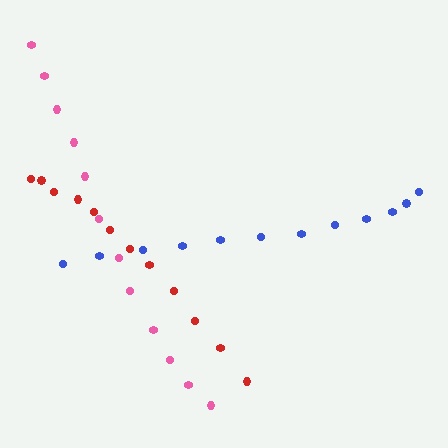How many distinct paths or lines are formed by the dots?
There are 3 distinct paths.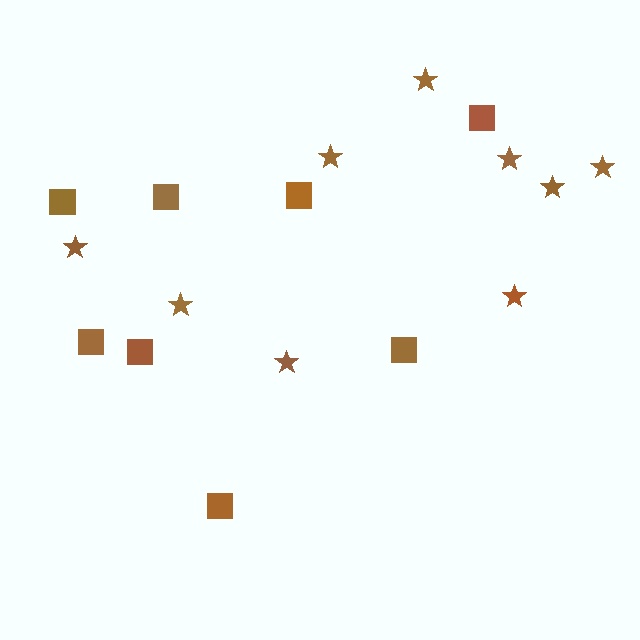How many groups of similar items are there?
There are 2 groups: one group of squares (8) and one group of stars (9).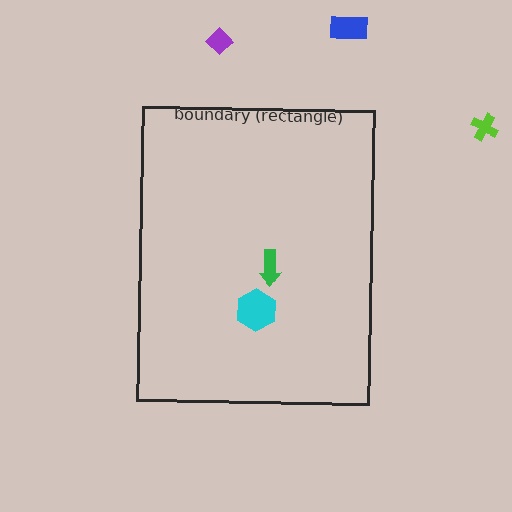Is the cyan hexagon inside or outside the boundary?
Inside.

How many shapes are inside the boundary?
2 inside, 3 outside.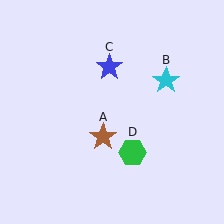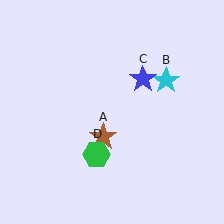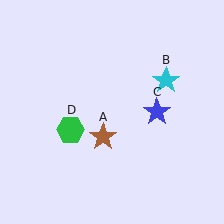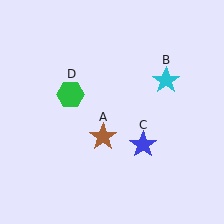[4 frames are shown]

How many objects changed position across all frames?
2 objects changed position: blue star (object C), green hexagon (object D).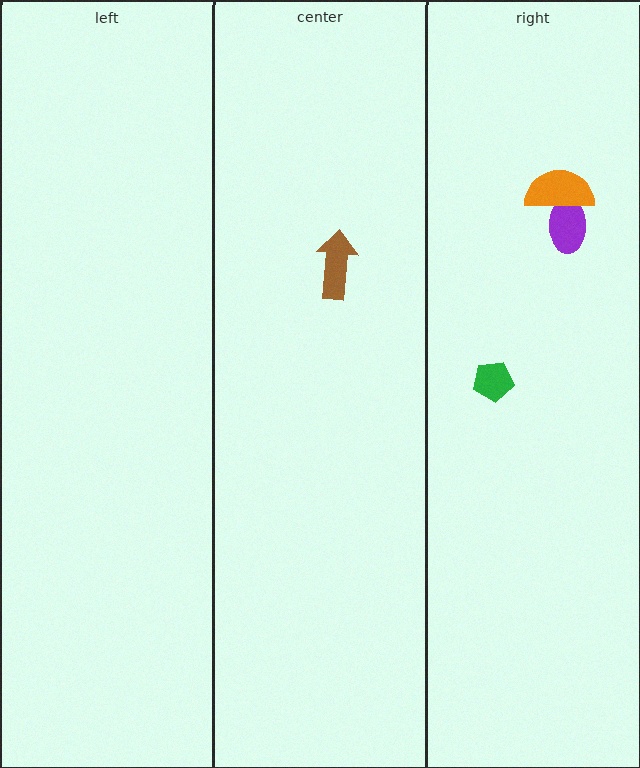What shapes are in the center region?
The brown arrow.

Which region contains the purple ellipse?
The right region.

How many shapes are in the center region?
1.